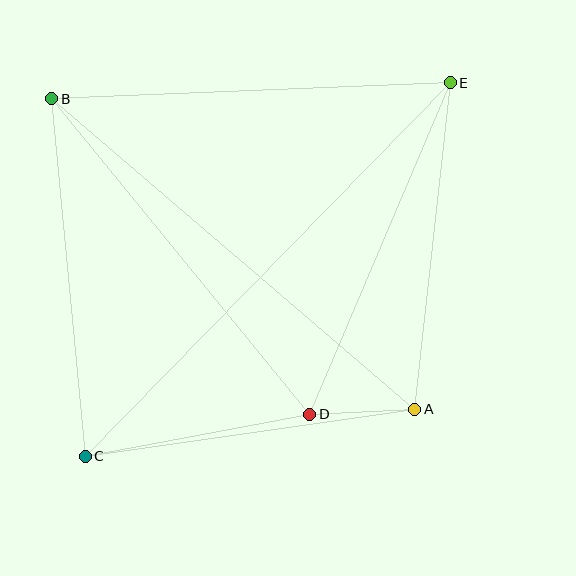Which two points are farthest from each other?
Points C and E are farthest from each other.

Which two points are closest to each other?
Points A and D are closest to each other.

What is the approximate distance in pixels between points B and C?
The distance between B and C is approximately 359 pixels.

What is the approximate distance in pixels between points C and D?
The distance between C and D is approximately 228 pixels.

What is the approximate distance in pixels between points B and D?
The distance between B and D is approximately 407 pixels.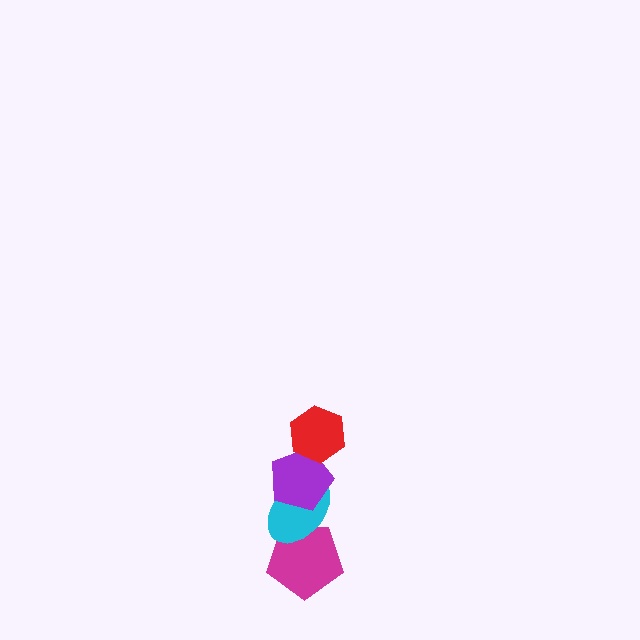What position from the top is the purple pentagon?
The purple pentagon is 2nd from the top.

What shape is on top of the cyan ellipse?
The purple pentagon is on top of the cyan ellipse.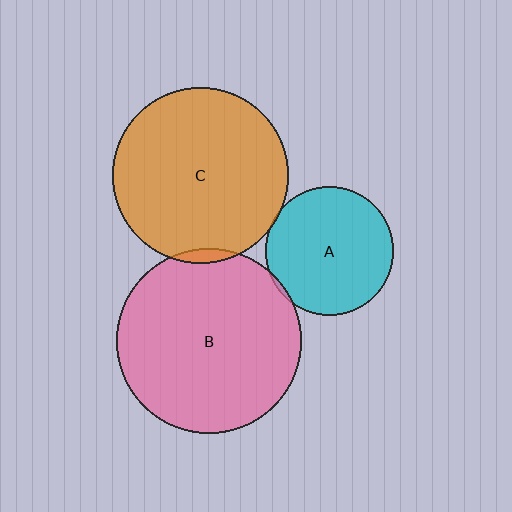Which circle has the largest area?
Circle B (pink).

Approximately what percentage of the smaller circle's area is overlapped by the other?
Approximately 5%.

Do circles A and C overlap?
Yes.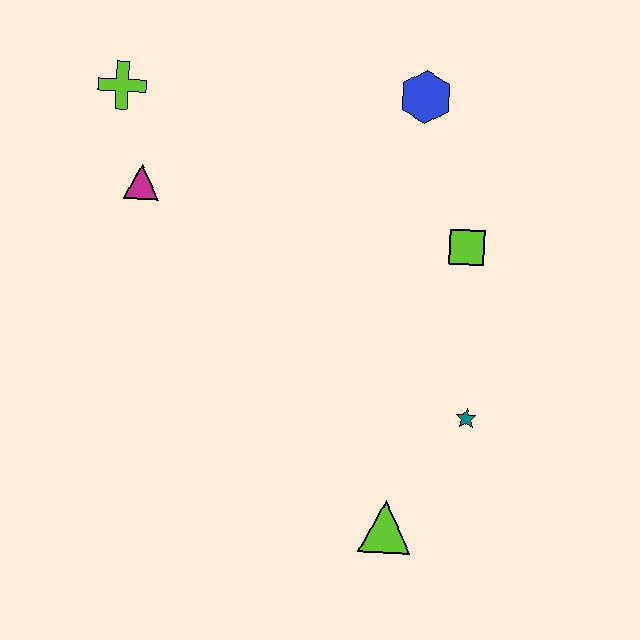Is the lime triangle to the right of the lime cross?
Yes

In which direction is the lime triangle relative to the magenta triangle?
The lime triangle is below the magenta triangle.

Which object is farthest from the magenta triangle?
The lime triangle is farthest from the magenta triangle.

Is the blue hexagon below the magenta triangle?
No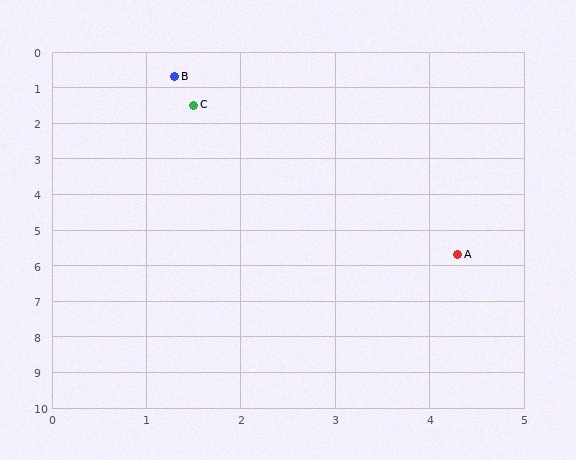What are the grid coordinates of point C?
Point C is at approximately (1.5, 1.5).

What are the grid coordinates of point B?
Point B is at approximately (1.3, 0.7).